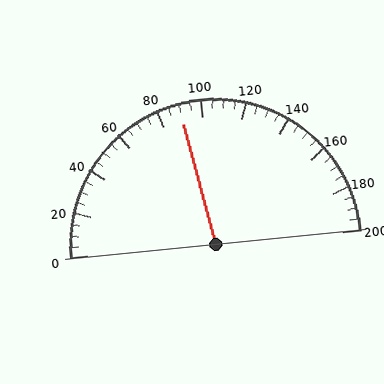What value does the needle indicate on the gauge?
The needle indicates approximately 90.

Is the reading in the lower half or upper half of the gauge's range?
The reading is in the lower half of the range (0 to 200).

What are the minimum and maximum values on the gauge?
The gauge ranges from 0 to 200.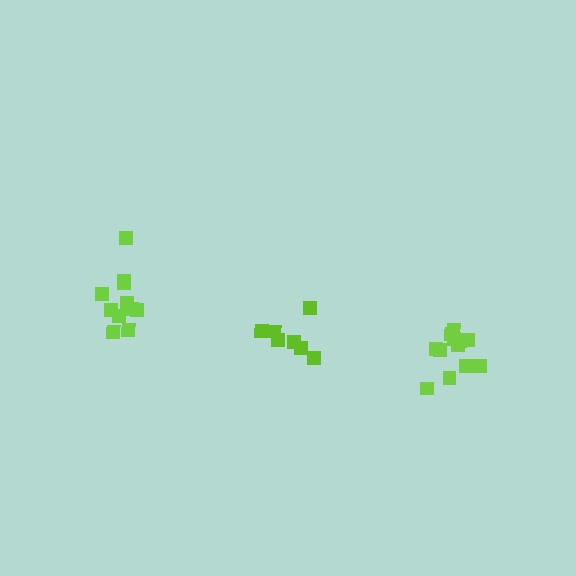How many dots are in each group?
Group 1: 12 dots, Group 2: 7 dots, Group 3: 11 dots (30 total).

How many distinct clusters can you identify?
There are 3 distinct clusters.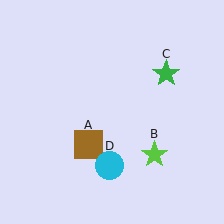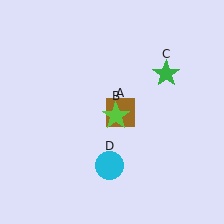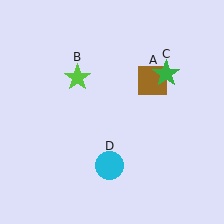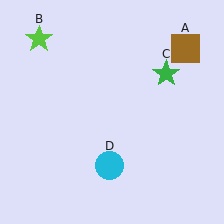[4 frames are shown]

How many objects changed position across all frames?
2 objects changed position: brown square (object A), lime star (object B).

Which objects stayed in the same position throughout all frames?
Green star (object C) and cyan circle (object D) remained stationary.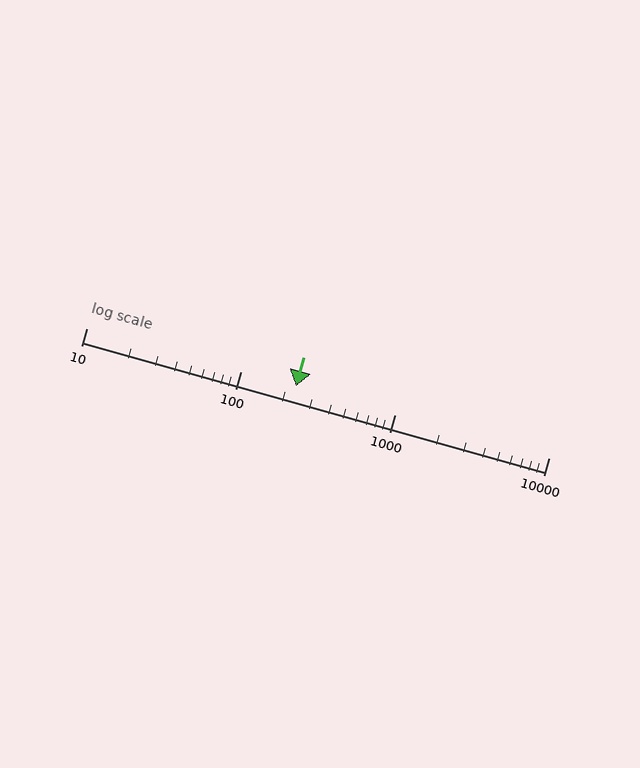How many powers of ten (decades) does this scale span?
The scale spans 3 decades, from 10 to 10000.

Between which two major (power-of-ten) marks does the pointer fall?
The pointer is between 100 and 1000.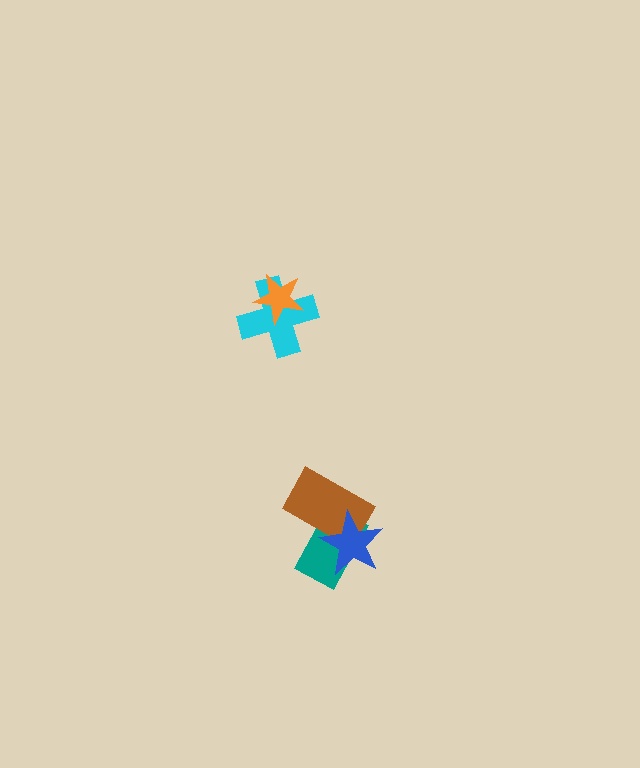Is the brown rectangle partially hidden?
Yes, it is partially covered by another shape.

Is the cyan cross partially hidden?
Yes, it is partially covered by another shape.